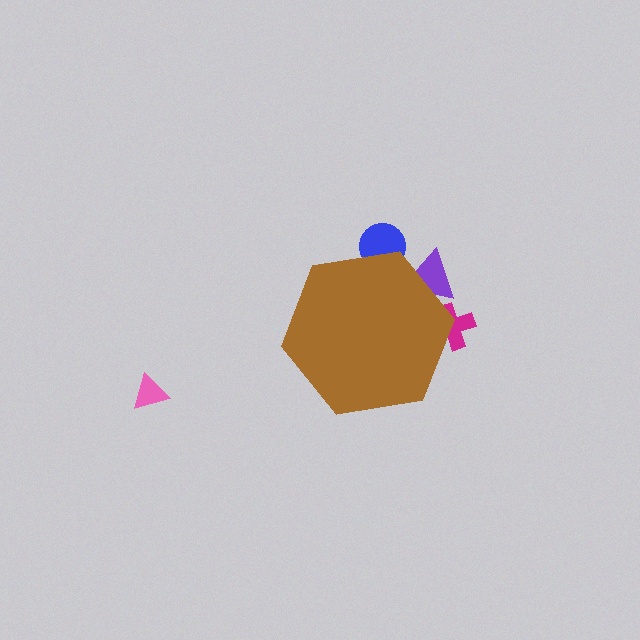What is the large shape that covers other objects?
A brown hexagon.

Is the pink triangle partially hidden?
No, the pink triangle is fully visible.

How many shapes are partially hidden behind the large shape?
3 shapes are partially hidden.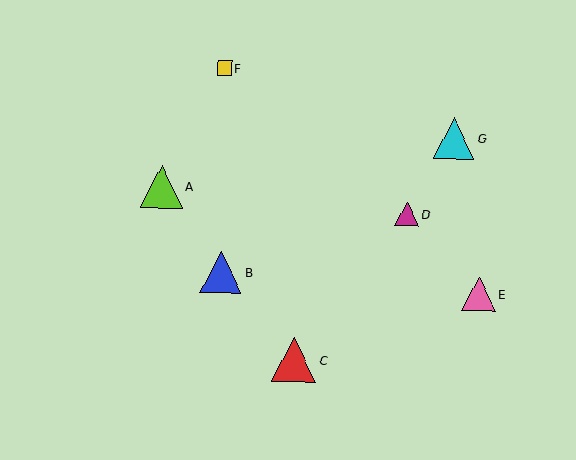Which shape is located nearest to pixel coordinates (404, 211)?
The magenta triangle (labeled D) at (407, 214) is nearest to that location.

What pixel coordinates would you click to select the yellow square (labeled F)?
Click at (225, 68) to select the yellow square F.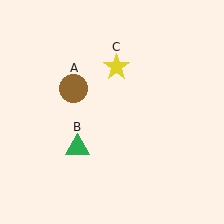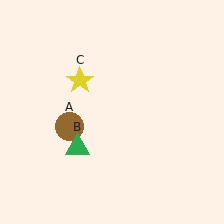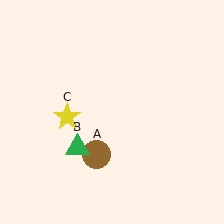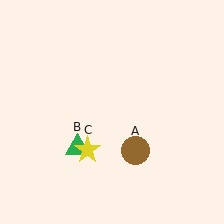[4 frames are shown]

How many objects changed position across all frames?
2 objects changed position: brown circle (object A), yellow star (object C).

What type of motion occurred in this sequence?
The brown circle (object A), yellow star (object C) rotated counterclockwise around the center of the scene.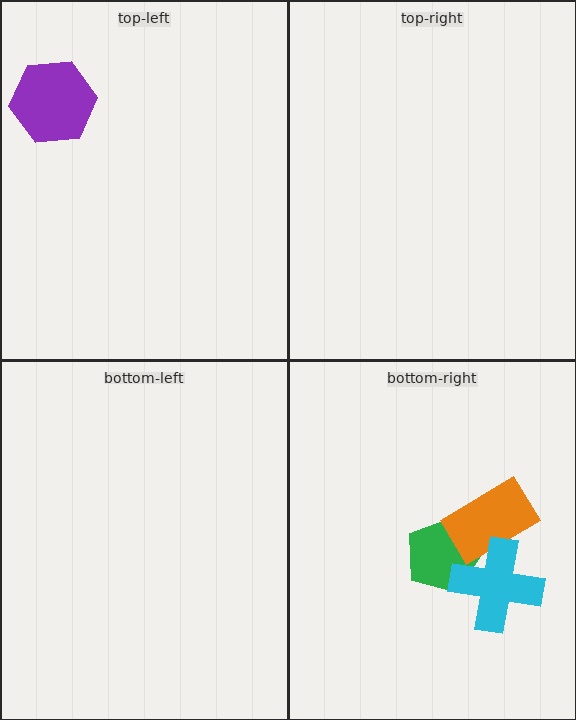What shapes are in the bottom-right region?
The green pentagon, the orange rectangle, the cyan cross.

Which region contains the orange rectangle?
The bottom-right region.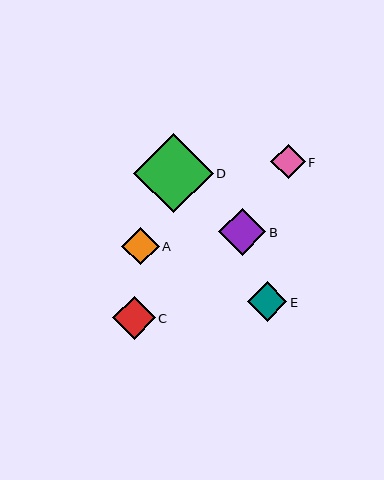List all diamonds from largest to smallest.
From largest to smallest: D, B, C, E, A, F.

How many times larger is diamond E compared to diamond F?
Diamond E is approximately 1.2 times the size of diamond F.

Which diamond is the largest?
Diamond D is the largest with a size of approximately 79 pixels.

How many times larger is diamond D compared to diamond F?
Diamond D is approximately 2.3 times the size of diamond F.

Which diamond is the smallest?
Diamond F is the smallest with a size of approximately 34 pixels.